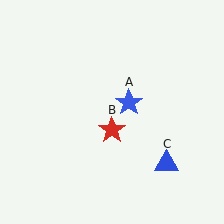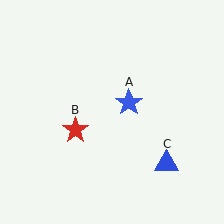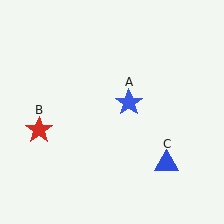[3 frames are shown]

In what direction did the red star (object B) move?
The red star (object B) moved left.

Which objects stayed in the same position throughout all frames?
Blue star (object A) and blue triangle (object C) remained stationary.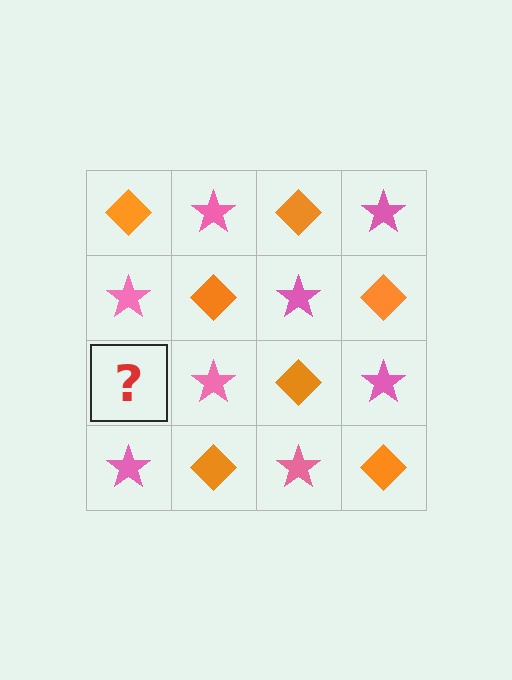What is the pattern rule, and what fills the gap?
The rule is that it alternates orange diamond and pink star in a checkerboard pattern. The gap should be filled with an orange diamond.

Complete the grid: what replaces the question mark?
The question mark should be replaced with an orange diamond.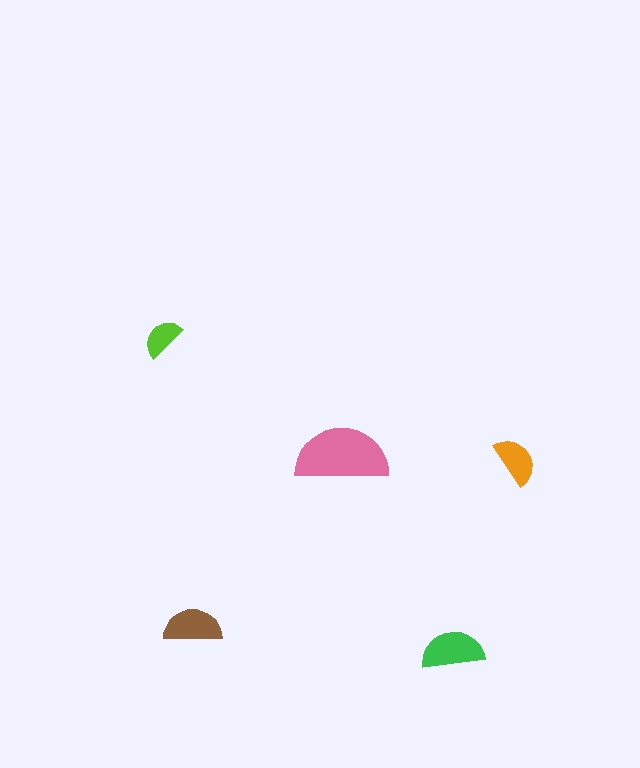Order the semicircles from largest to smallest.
the pink one, the green one, the brown one, the orange one, the lime one.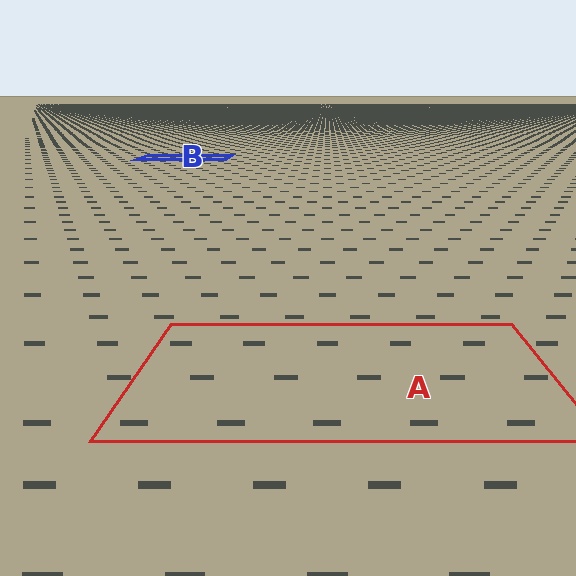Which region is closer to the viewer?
Region A is closer. The texture elements there are larger and more spread out.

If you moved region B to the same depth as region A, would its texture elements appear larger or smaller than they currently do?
They would appear larger. At a closer depth, the same texture elements are projected at a bigger on-screen size.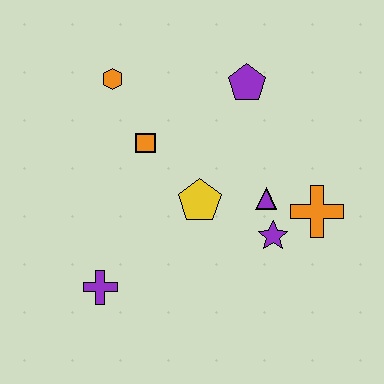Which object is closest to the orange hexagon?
The orange square is closest to the orange hexagon.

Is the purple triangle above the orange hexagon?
No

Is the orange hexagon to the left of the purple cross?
No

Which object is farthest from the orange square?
The orange cross is farthest from the orange square.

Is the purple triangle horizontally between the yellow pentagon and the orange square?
No